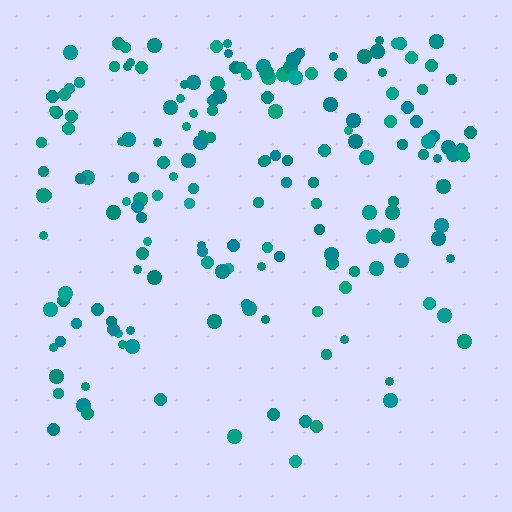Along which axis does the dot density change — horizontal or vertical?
Vertical.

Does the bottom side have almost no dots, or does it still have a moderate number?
Still a moderate number, just noticeably fewer than the top.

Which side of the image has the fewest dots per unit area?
The bottom.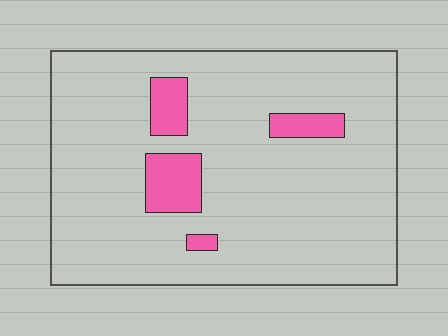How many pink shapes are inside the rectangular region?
4.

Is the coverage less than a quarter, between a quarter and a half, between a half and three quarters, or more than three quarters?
Less than a quarter.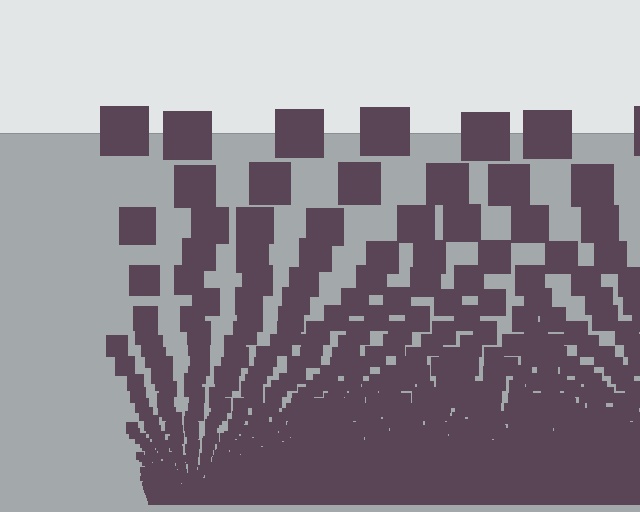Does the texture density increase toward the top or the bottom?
Density increases toward the bottom.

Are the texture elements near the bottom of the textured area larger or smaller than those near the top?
Smaller. The gradient is inverted — elements near the bottom are smaller and denser.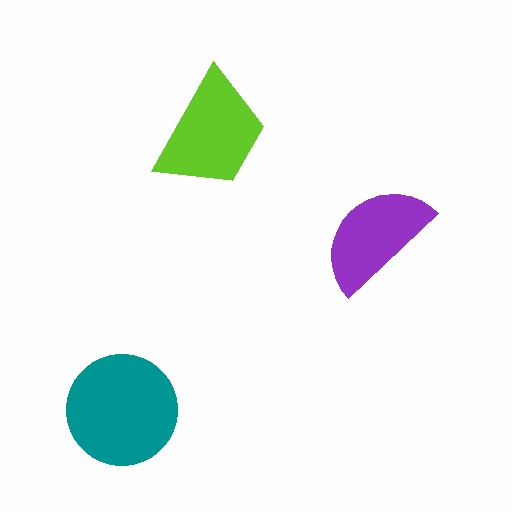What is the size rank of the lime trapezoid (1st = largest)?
2nd.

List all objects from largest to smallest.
The teal circle, the lime trapezoid, the purple semicircle.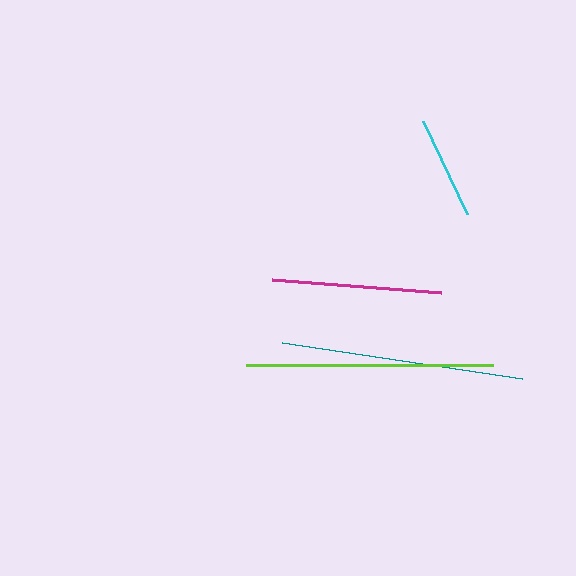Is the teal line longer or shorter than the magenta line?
The teal line is longer than the magenta line.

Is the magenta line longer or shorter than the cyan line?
The magenta line is longer than the cyan line.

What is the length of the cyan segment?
The cyan segment is approximately 103 pixels long.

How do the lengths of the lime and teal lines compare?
The lime and teal lines are approximately the same length.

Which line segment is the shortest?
The cyan line is the shortest at approximately 103 pixels.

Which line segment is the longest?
The lime line is the longest at approximately 247 pixels.